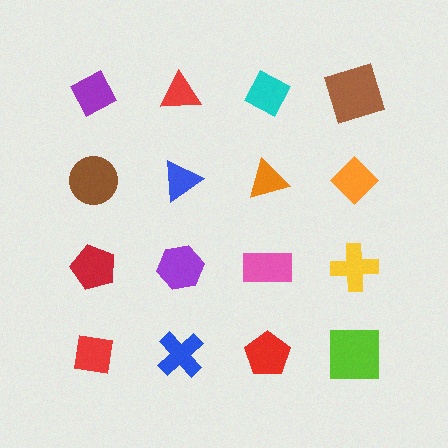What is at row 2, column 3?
An orange triangle.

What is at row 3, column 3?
A pink rectangle.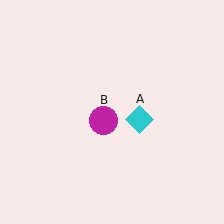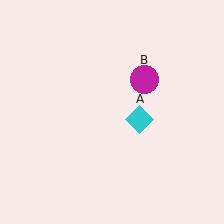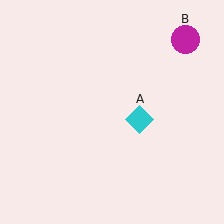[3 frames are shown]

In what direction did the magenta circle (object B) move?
The magenta circle (object B) moved up and to the right.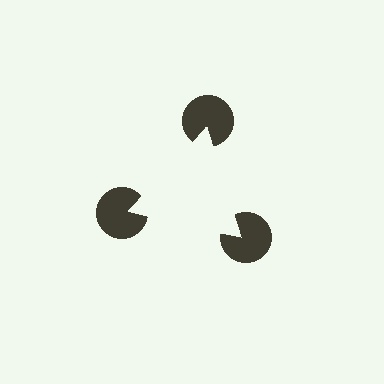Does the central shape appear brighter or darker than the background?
It typically appears slightly brighter than the background, even though no actual brightness change is drawn.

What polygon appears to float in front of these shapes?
An illusory triangle — its edges are inferred from the aligned wedge cuts in the pac-man discs, not physically drawn.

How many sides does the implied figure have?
3 sides.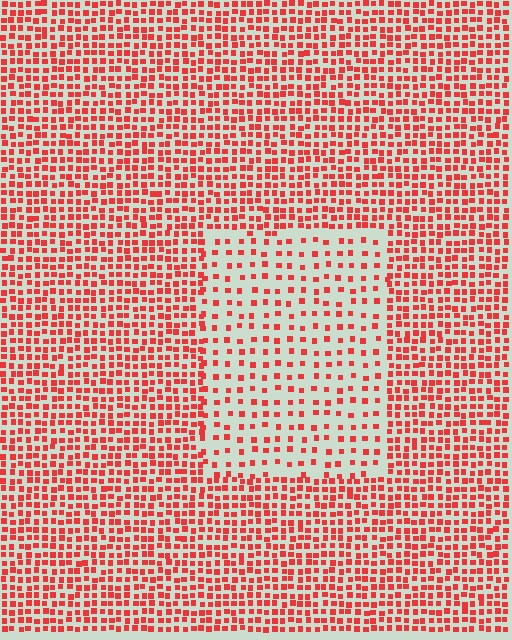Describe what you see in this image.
The image contains small red elements arranged at two different densities. A rectangle-shaped region is visible where the elements are less densely packed than the surrounding area.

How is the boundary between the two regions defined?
The boundary is defined by a change in element density (approximately 2.3x ratio). All elements are the same color, size, and shape.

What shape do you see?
I see a rectangle.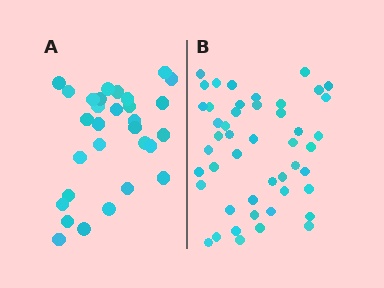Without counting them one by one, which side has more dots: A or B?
Region B (the right region) has more dots.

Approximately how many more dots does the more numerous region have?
Region B has approximately 15 more dots than region A.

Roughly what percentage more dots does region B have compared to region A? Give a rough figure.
About 55% more.